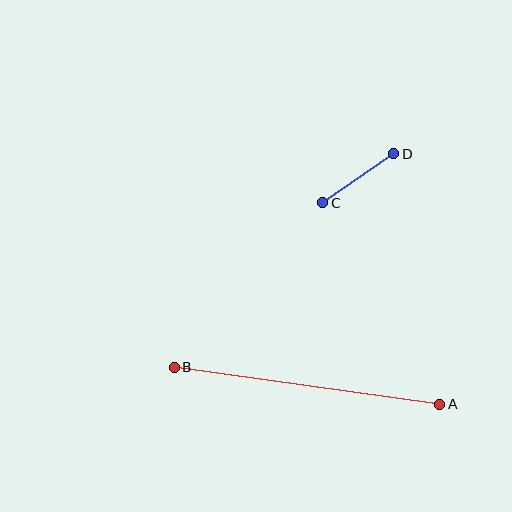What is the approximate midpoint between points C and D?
The midpoint is at approximately (358, 178) pixels.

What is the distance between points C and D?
The distance is approximately 86 pixels.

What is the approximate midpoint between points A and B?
The midpoint is at approximately (307, 386) pixels.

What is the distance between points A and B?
The distance is approximately 268 pixels.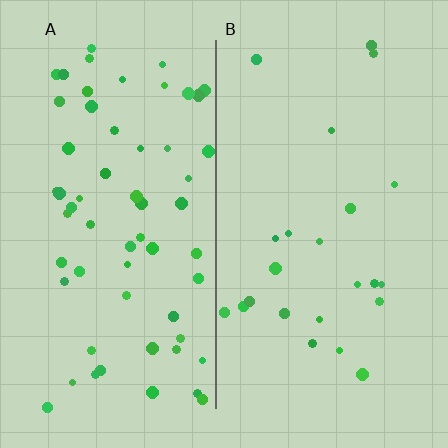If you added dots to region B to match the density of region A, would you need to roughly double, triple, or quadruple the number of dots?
Approximately triple.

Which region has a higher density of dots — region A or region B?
A (the left).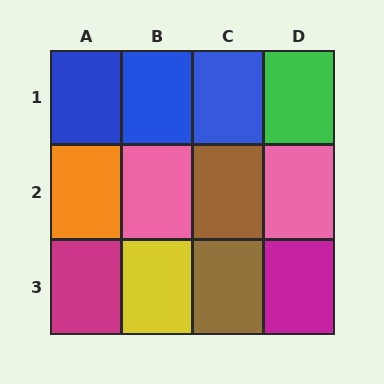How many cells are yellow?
1 cell is yellow.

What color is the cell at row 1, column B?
Blue.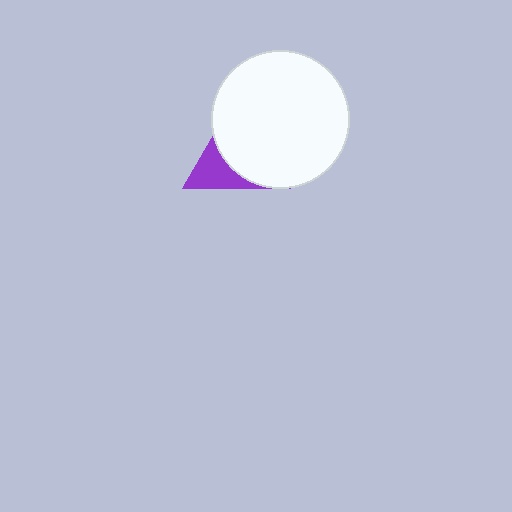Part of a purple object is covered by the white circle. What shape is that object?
It is a triangle.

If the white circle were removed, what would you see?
You would see the complete purple triangle.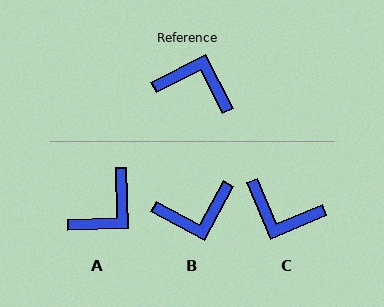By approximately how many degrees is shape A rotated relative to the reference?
Approximately 115 degrees clockwise.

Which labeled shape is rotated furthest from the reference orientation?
C, about 175 degrees away.